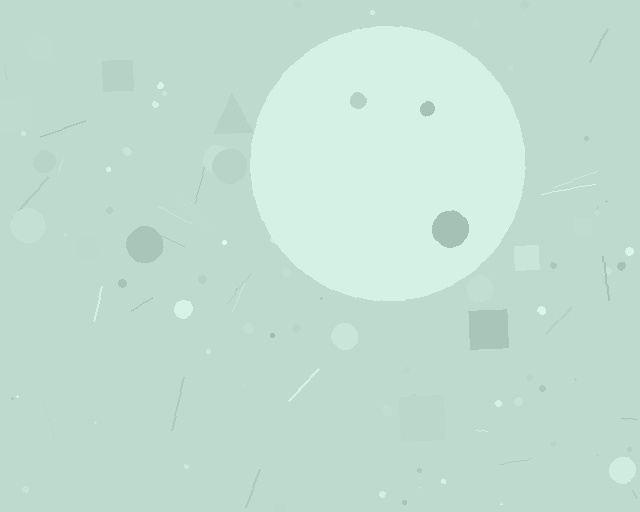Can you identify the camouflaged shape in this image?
The camouflaged shape is a circle.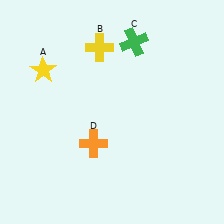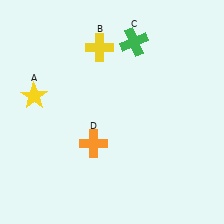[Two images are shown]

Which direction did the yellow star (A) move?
The yellow star (A) moved down.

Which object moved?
The yellow star (A) moved down.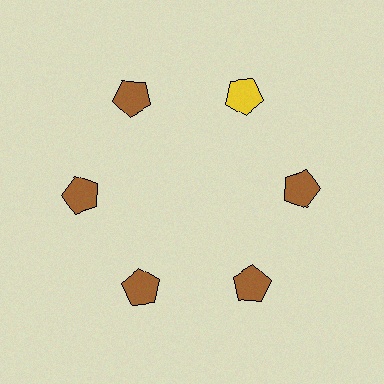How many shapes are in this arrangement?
There are 6 shapes arranged in a ring pattern.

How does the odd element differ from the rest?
It has a different color: yellow instead of brown.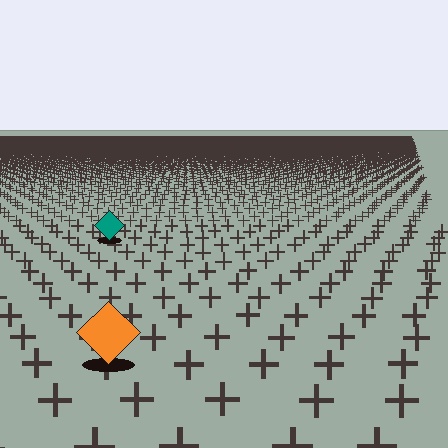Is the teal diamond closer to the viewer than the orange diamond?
No. The orange diamond is closer — you can tell from the texture gradient: the ground texture is coarser near it.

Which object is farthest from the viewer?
The teal diamond is farthest from the viewer. It appears smaller and the ground texture around it is denser.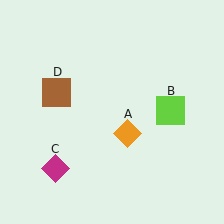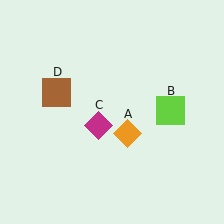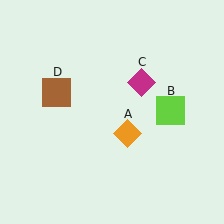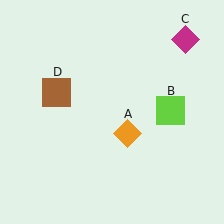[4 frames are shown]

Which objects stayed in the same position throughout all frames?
Orange diamond (object A) and lime square (object B) and brown square (object D) remained stationary.